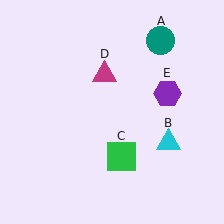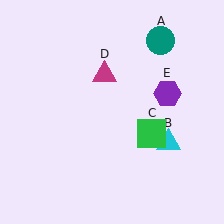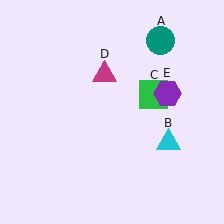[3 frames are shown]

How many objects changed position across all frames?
1 object changed position: green square (object C).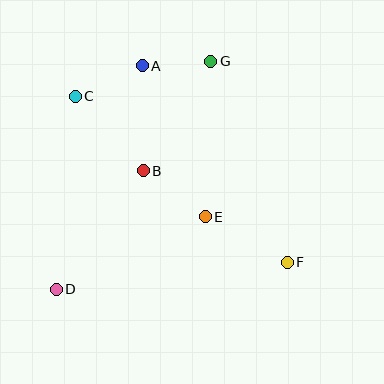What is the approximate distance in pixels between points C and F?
The distance between C and F is approximately 269 pixels.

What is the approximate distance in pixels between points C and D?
The distance between C and D is approximately 194 pixels.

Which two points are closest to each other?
Points A and G are closest to each other.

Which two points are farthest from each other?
Points D and G are farthest from each other.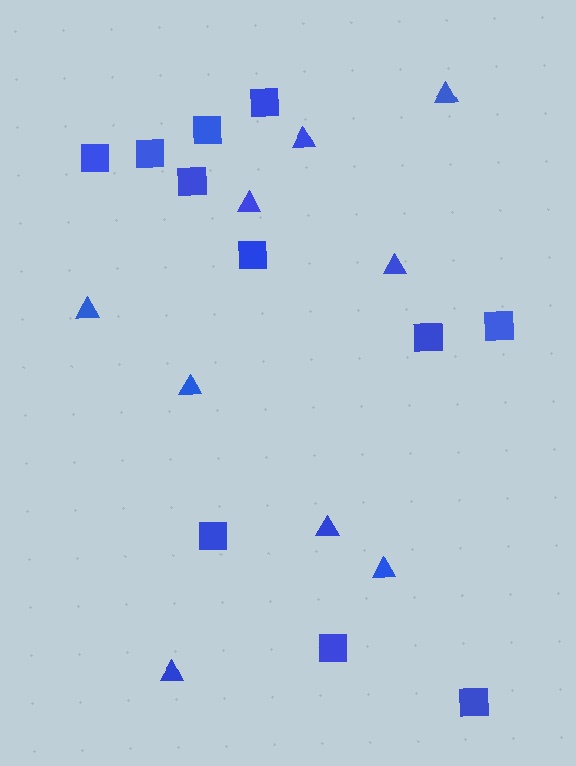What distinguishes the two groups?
There are 2 groups: one group of squares (11) and one group of triangles (9).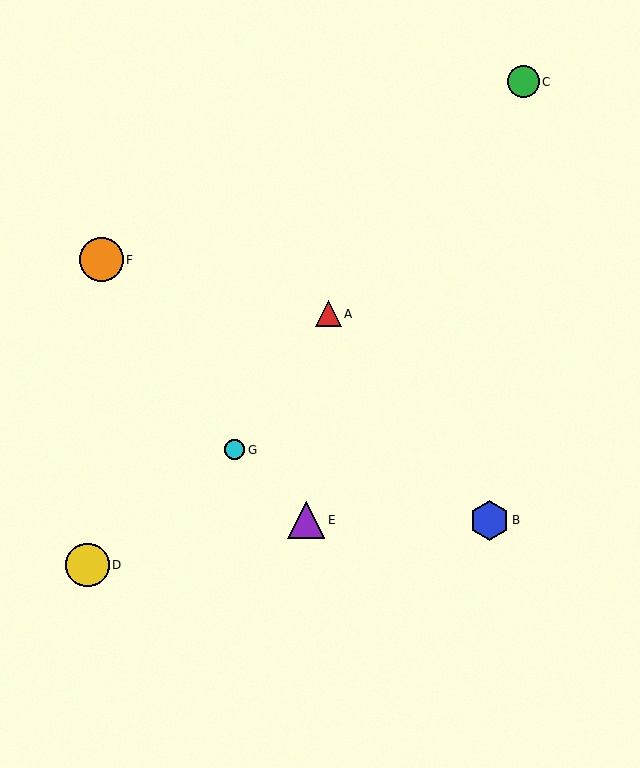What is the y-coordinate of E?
Object E is at y≈520.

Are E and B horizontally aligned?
Yes, both are at y≈520.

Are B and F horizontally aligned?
No, B is at y≈520 and F is at y≈260.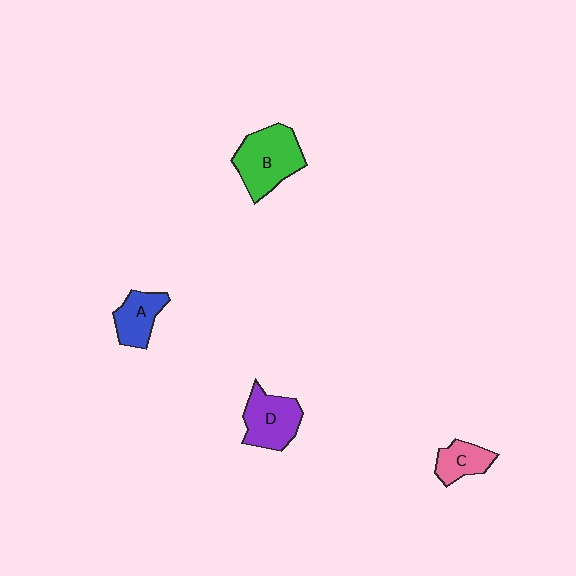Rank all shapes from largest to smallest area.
From largest to smallest: B (green), D (purple), A (blue), C (pink).